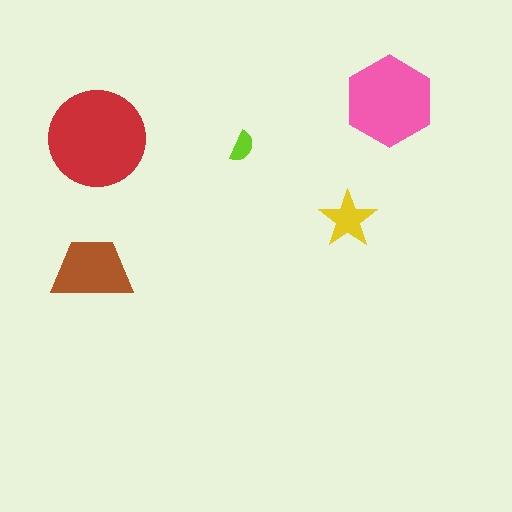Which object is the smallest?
The lime semicircle.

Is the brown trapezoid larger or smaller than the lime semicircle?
Larger.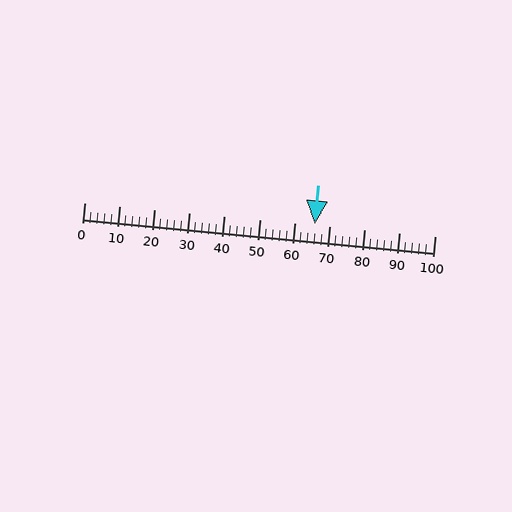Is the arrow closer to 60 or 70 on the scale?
The arrow is closer to 70.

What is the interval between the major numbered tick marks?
The major tick marks are spaced 10 units apart.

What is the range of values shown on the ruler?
The ruler shows values from 0 to 100.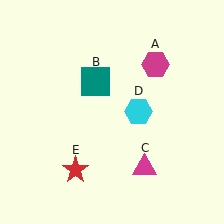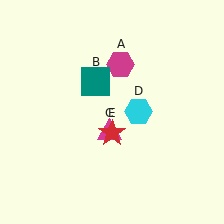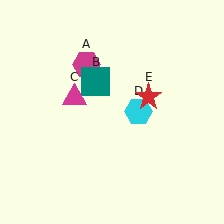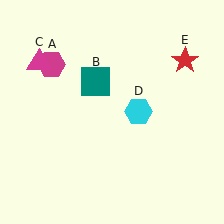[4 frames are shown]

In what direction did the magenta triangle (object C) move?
The magenta triangle (object C) moved up and to the left.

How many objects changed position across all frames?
3 objects changed position: magenta hexagon (object A), magenta triangle (object C), red star (object E).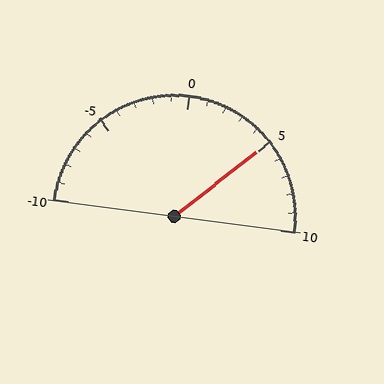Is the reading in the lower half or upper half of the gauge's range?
The reading is in the upper half of the range (-10 to 10).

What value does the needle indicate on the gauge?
The needle indicates approximately 5.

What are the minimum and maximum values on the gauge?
The gauge ranges from -10 to 10.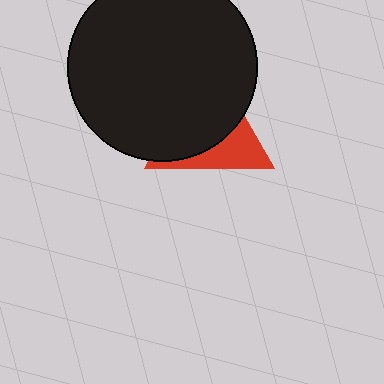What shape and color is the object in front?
The object in front is a black circle.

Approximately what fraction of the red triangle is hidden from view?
Roughly 64% of the red triangle is hidden behind the black circle.